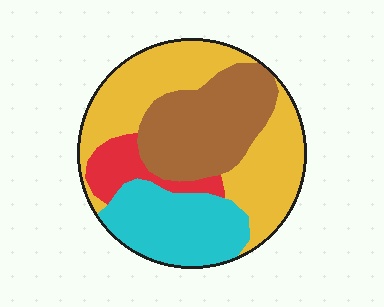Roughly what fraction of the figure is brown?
Brown takes up about one quarter (1/4) of the figure.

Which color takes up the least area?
Red, at roughly 10%.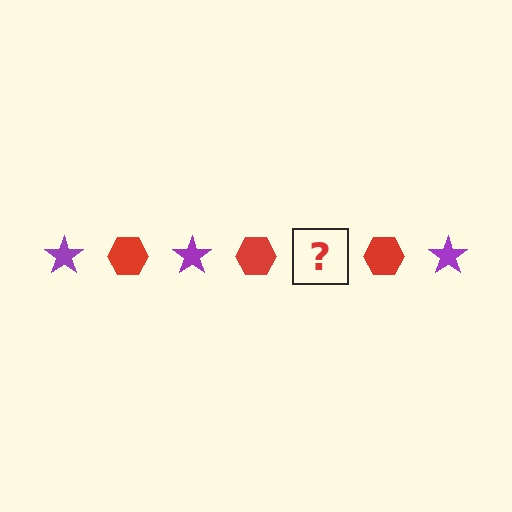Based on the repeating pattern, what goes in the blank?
The blank should be a purple star.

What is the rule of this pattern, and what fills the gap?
The rule is that the pattern alternates between purple star and red hexagon. The gap should be filled with a purple star.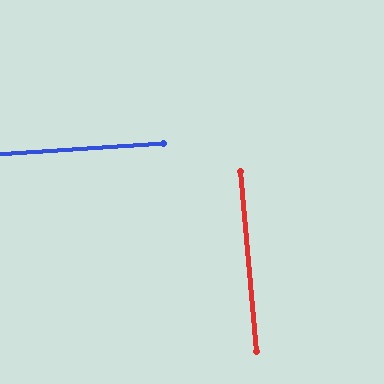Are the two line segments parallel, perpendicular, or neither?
Perpendicular — they meet at approximately 89°.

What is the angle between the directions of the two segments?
Approximately 89 degrees.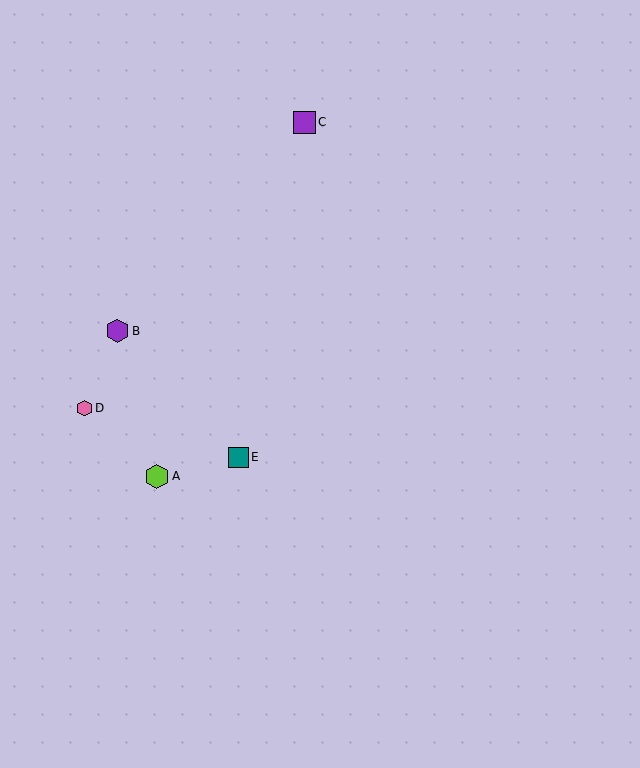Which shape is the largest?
The lime hexagon (labeled A) is the largest.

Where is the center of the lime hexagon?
The center of the lime hexagon is at (157, 476).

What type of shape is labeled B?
Shape B is a purple hexagon.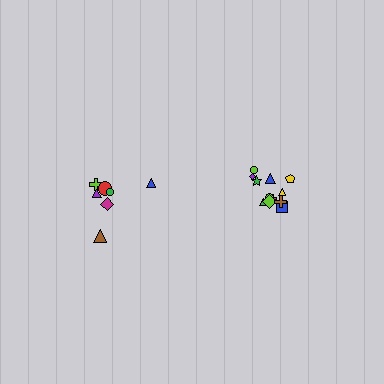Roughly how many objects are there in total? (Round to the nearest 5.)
Roughly 20 objects in total.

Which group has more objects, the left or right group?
The right group.